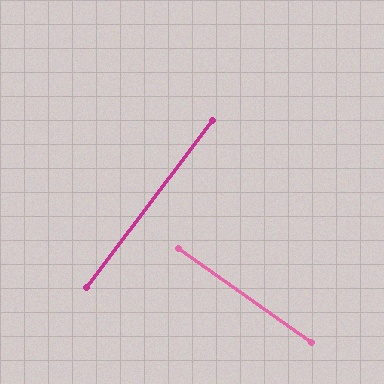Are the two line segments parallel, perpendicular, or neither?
Perpendicular — they meet at approximately 88°.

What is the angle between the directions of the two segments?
Approximately 88 degrees.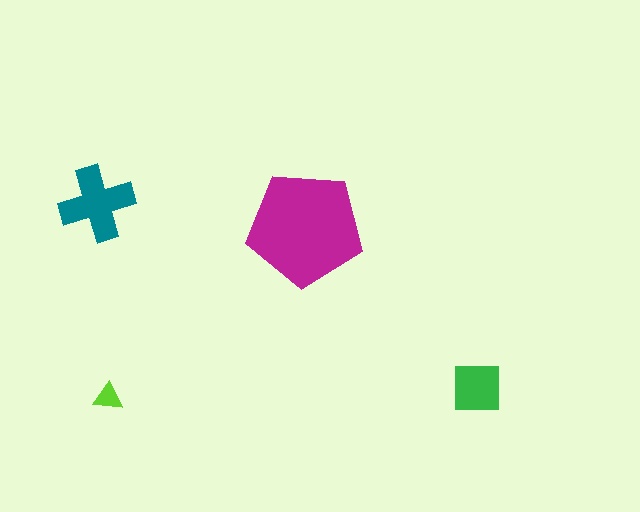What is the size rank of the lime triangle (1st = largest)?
4th.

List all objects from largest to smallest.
The magenta pentagon, the teal cross, the green square, the lime triangle.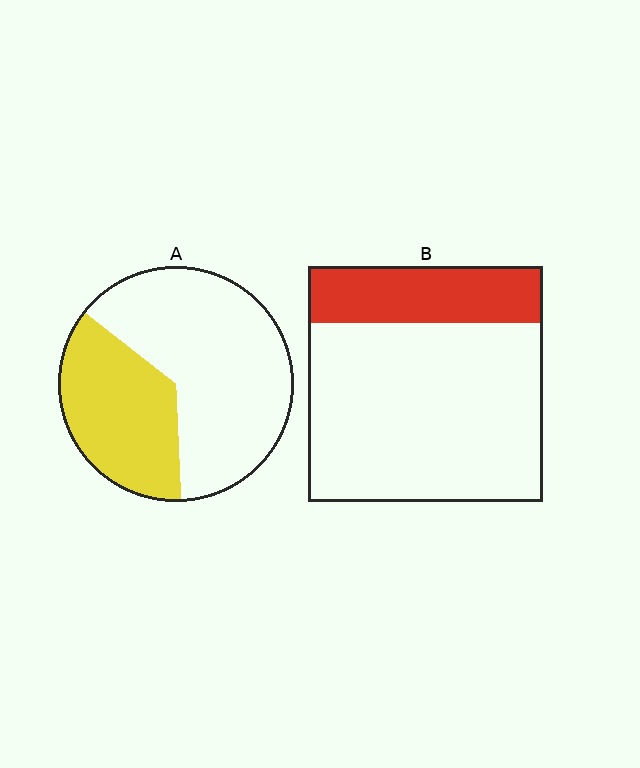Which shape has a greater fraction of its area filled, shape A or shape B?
Shape A.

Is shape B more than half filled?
No.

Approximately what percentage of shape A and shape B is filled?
A is approximately 35% and B is approximately 25%.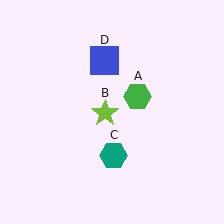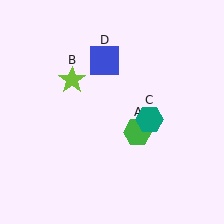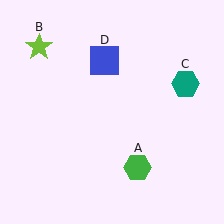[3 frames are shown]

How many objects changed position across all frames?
3 objects changed position: green hexagon (object A), lime star (object B), teal hexagon (object C).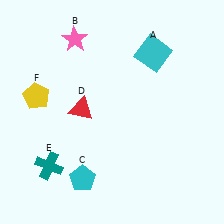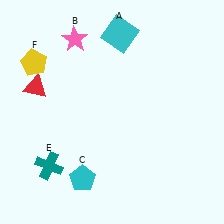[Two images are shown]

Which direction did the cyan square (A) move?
The cyan square (A) moved left.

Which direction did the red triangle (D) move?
The red triangle (D) moved left.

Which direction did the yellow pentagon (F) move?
The yellow pentagon (F) moved up.